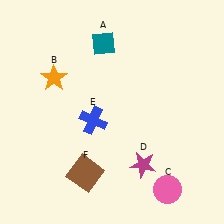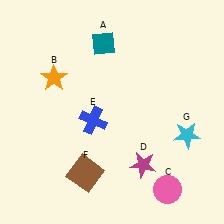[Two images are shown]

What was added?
A cyan star (G) was added in Image 2.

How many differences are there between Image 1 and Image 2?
There is 1 difference between the two images.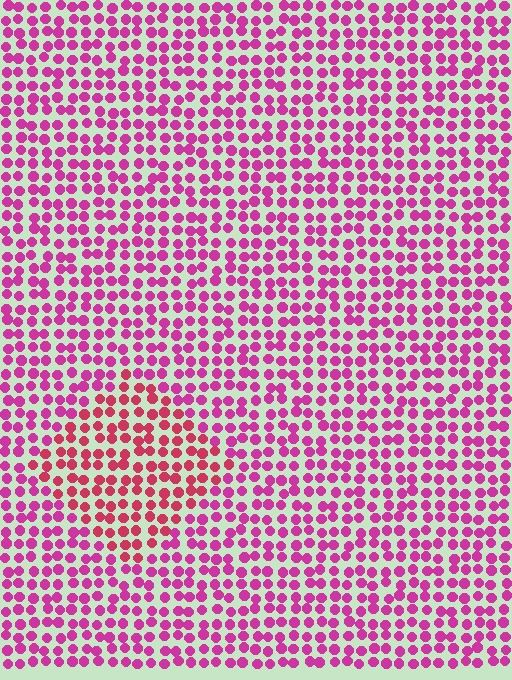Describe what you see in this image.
The image is filled with small magenta elements in a uniform arrangement. A diamond-shaped region is visible where the elements are tinted to a slightly different hue, forming a subtle color boundary.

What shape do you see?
I see a diamond.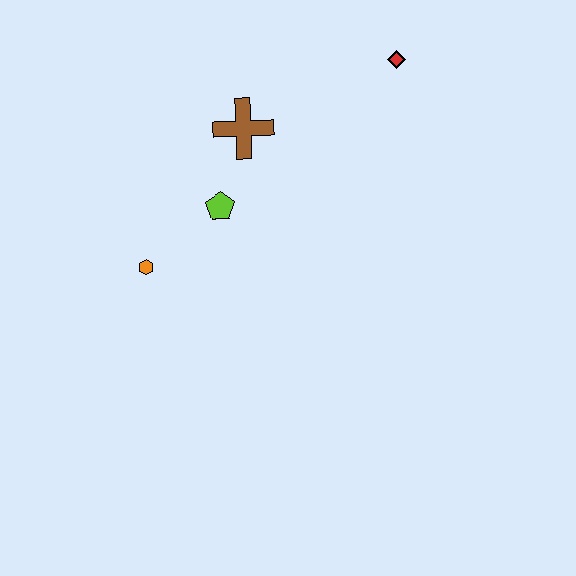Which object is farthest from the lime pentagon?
The red diamond is farthest from the lime pentagon.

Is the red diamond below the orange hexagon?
No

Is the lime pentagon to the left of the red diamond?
Yes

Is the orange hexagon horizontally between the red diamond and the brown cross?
No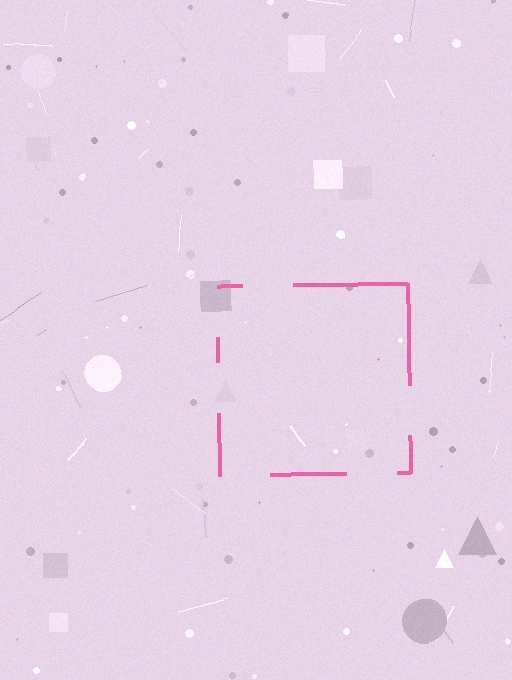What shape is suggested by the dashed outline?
The dashed outline suggests a square.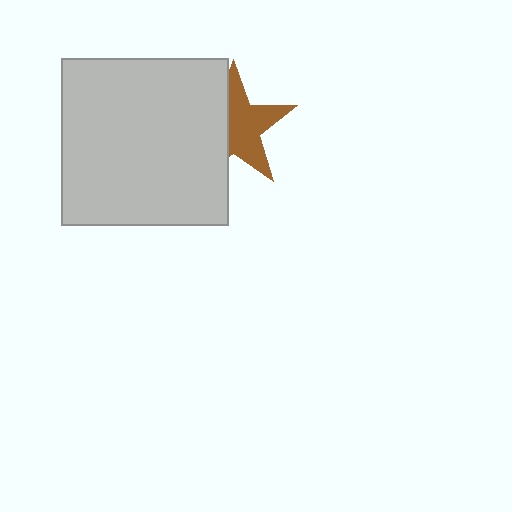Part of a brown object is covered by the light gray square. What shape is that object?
It is a star.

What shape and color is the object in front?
The object in front is a light gray square.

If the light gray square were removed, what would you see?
You would see the complete brown star.